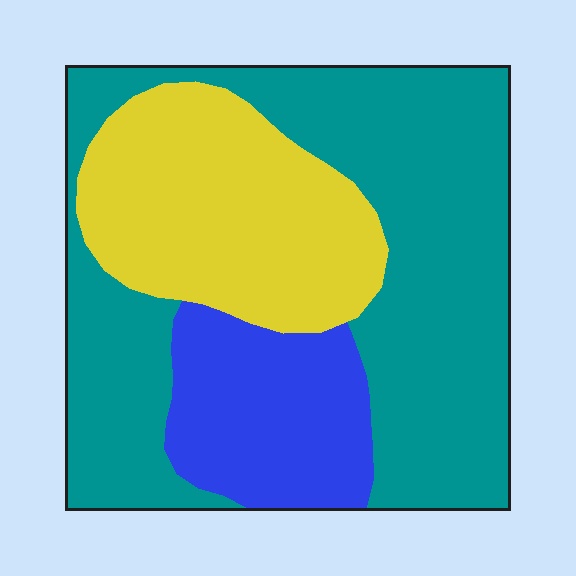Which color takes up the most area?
Teal, at roughly 55%.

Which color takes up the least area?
Blue, at roughly 20%.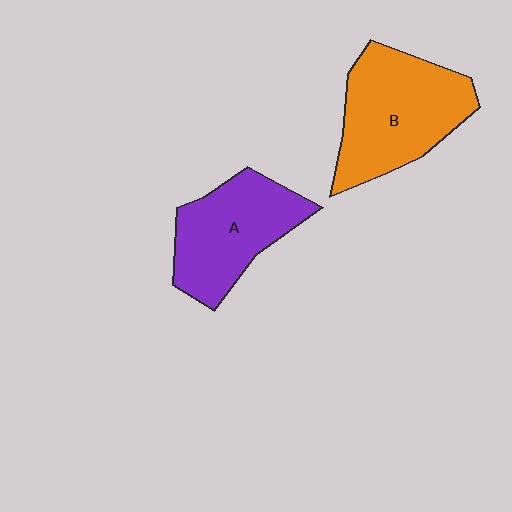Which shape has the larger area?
Shape B (orange).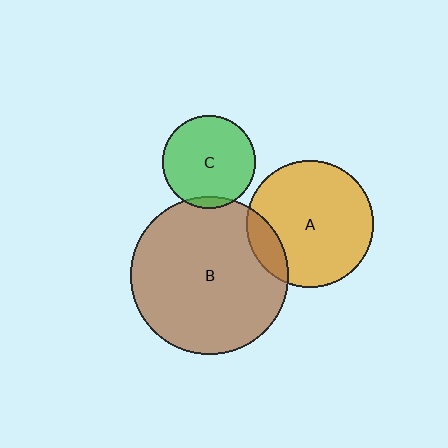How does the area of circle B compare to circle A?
Approximately 1.6 times.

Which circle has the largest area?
Circle B (brown).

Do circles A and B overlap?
Yes.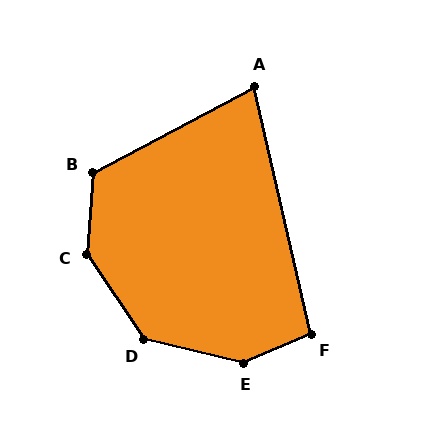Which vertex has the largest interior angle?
E, at approximately 143 degrees.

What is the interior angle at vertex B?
Approximately 122 degrees (obtuse).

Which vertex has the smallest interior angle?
A, at approximately 75 degrees.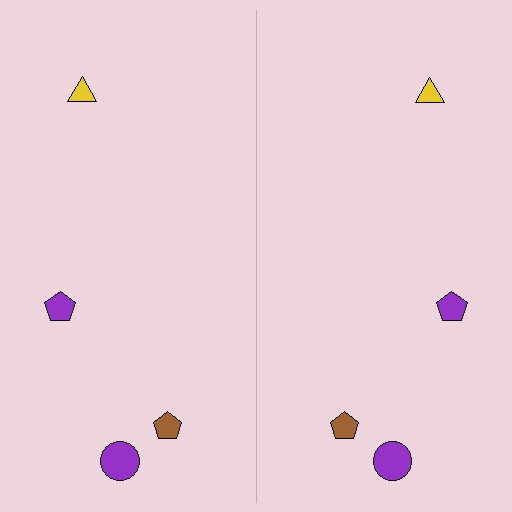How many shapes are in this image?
There are 8 shapes in this image.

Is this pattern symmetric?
Yes, this pattern has bilateral (reflection) symmetry.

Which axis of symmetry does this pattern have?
The pattern has a vertical axis of symmetry running through the center of the image.